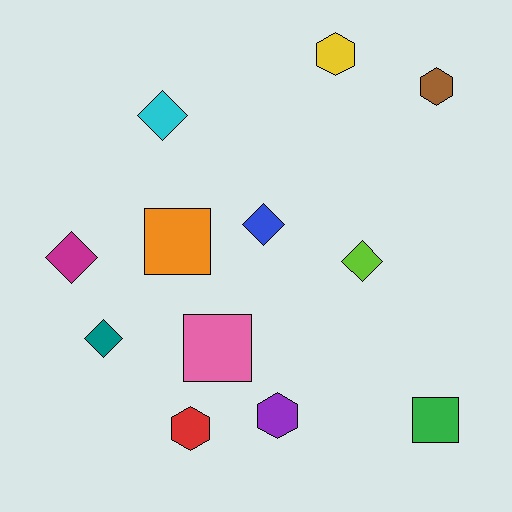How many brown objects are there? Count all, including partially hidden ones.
There is 1 brown object.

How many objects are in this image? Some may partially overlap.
There are 12 objects.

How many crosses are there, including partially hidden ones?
There are no crosses.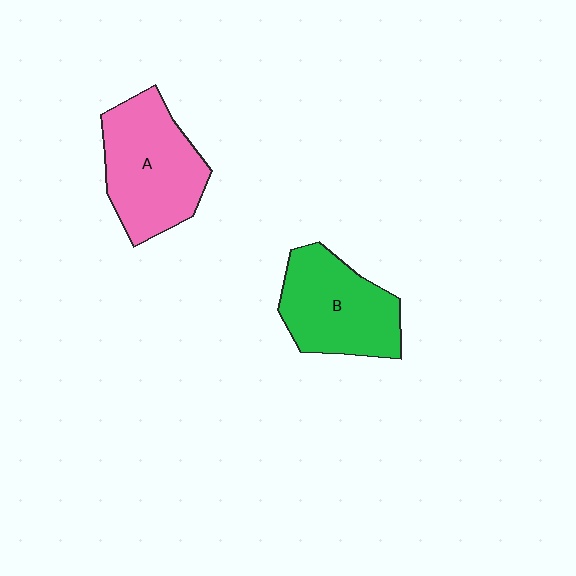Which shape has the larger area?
Shape A (pink).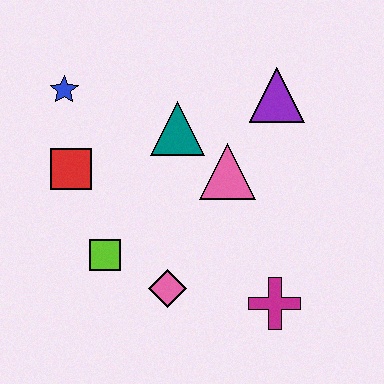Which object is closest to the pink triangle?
The teal triangle is closest to the pink triangle.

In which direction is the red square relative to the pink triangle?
The red square is to the left of the pink triangle.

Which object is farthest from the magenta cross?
The blue star is farthest from the magenta cross.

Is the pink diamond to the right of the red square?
Yes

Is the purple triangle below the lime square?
No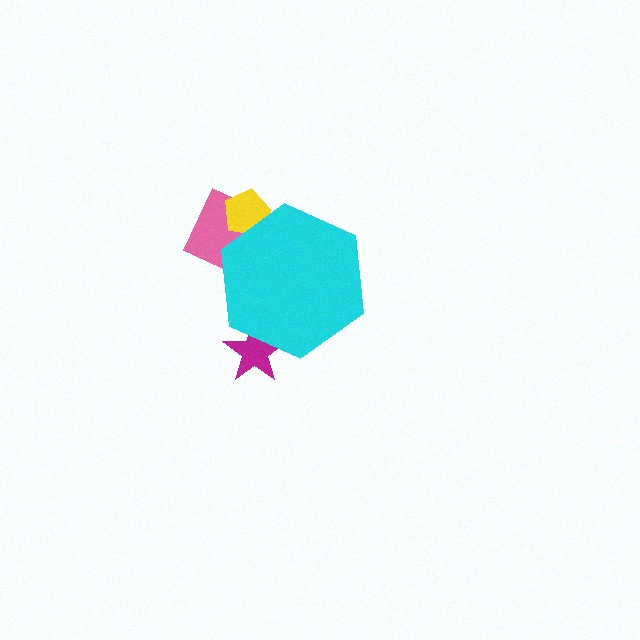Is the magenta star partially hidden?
Yes, the magenta star is partially hidden behind the cyan hexagon.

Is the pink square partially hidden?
Yes, the pink square is partially hidden behind the cyan hexagon.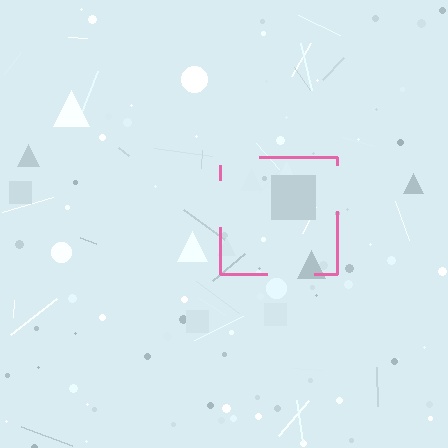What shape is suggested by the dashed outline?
The dashed outline suggests a square.